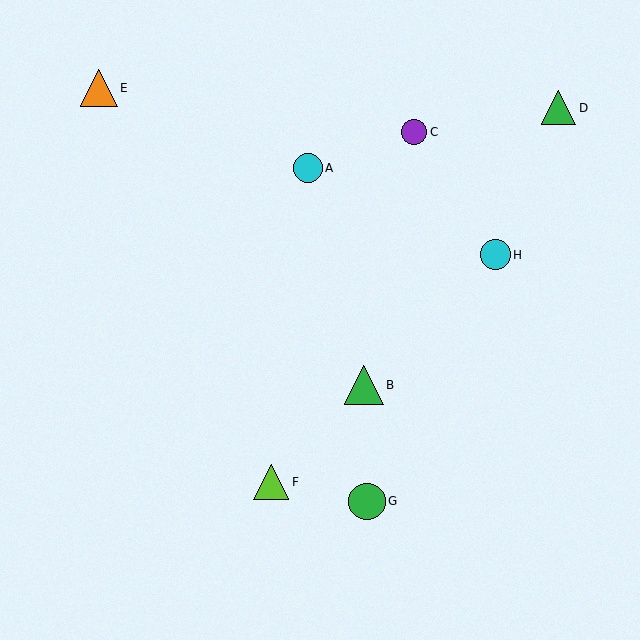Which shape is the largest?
The green triangle (labeled B) is the largest.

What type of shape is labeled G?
Shape G is a green circle.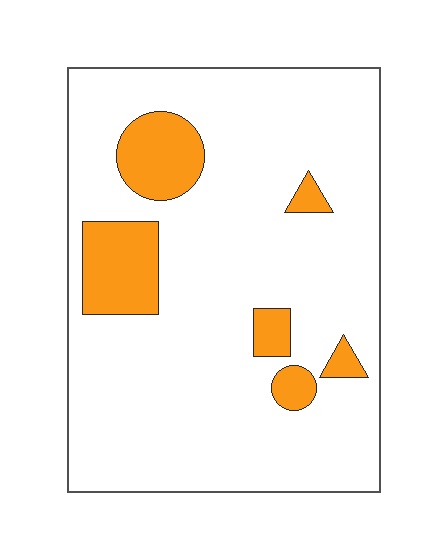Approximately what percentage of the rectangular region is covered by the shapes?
Approximately 15%.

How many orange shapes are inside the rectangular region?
6.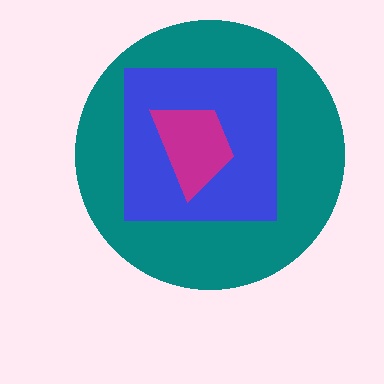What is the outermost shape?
The teal circle.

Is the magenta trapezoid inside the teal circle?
Yes.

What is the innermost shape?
The magenta trapezoid.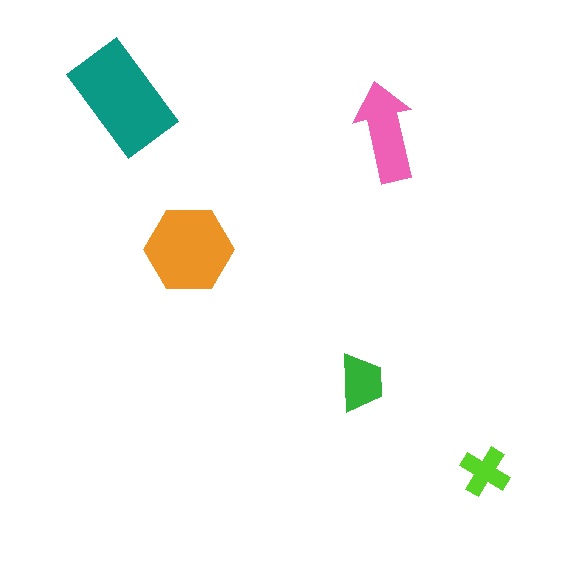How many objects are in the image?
There are 5 objects in the image.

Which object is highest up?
The teal rectangle is topmost.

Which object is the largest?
The teal rectangle.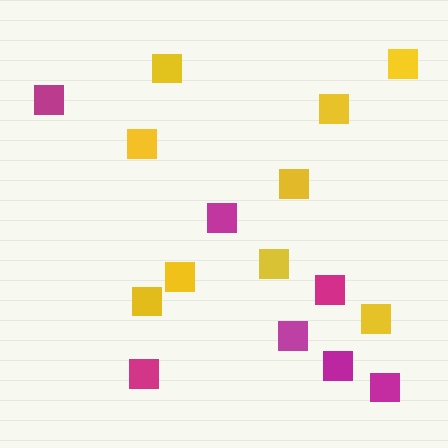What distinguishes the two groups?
There are 2 groups: one group of yellow squares (9) and one group of magenta squares (7).